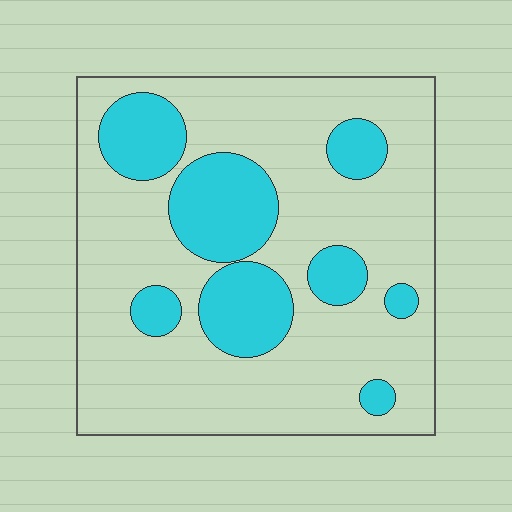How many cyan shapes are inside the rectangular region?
8.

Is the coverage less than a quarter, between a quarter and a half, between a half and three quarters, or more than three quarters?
Between a quarter and a half.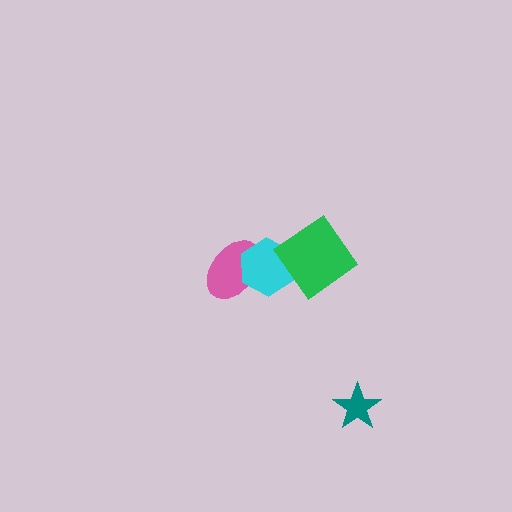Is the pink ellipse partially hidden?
Yes, it is partially covered by another shape.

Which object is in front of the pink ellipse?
The cyan hexagon is in front of the pink ellipse.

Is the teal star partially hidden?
No, no other shape covers it.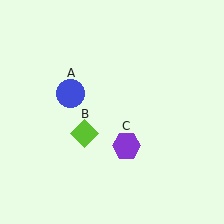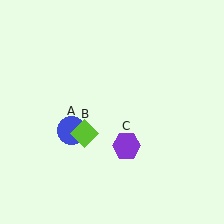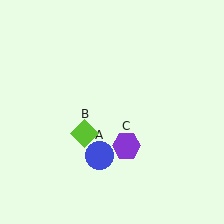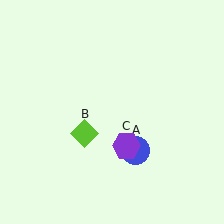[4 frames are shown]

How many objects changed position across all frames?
1 object changed position: blue circle (object A).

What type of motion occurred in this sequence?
The blue circle (object A) rotated counterclockwise around the center of the scene.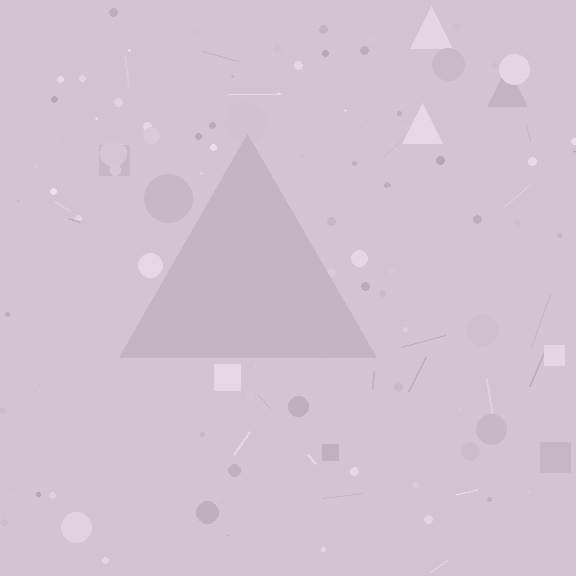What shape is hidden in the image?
A triangle is hidden in the image.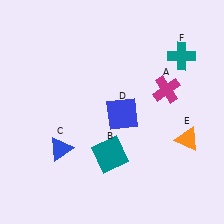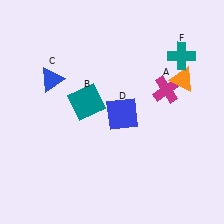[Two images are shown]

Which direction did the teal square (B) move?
The teal square (B) moved up.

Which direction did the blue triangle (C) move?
The blue triangle (C) moved up.